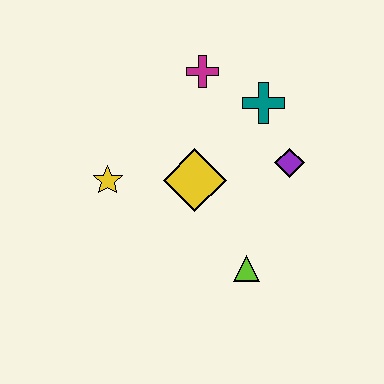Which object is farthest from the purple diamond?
The yellow star is farthest from the purple diamond.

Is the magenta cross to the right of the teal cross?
No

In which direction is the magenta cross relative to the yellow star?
The magenta cross is above the yellow star.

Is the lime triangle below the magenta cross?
Yes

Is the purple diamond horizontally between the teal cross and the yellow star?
No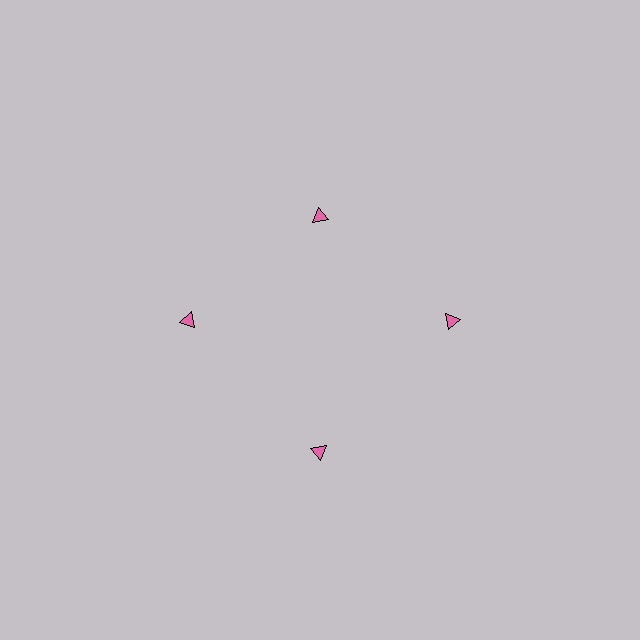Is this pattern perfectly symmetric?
No. The 4 pink triangles are arranged in a ring, but one element near the 12 o'clock position is pulled inward toward the center, breaking the 4-fold rotational symmetry.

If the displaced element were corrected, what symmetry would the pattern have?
It would have 4-fold rotational symmetry — the pattern would map onto itself every 90 degrees.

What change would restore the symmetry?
The symmetry would be restored by moving it outward, back onto the ring so that all 4 triangles sit at equal angles and equal distance from the center.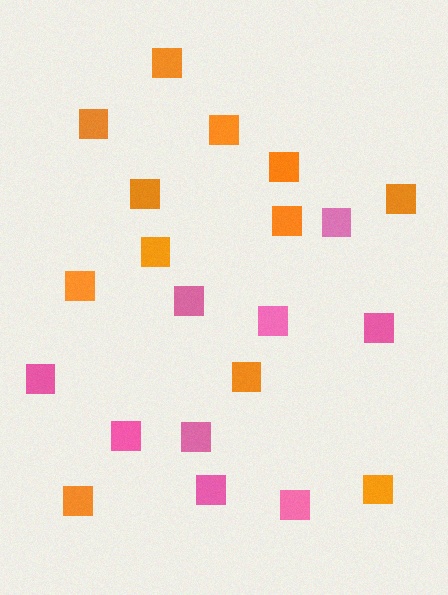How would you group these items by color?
There are 2 groups: one group of orange squares (12) and one group of pink squares (9).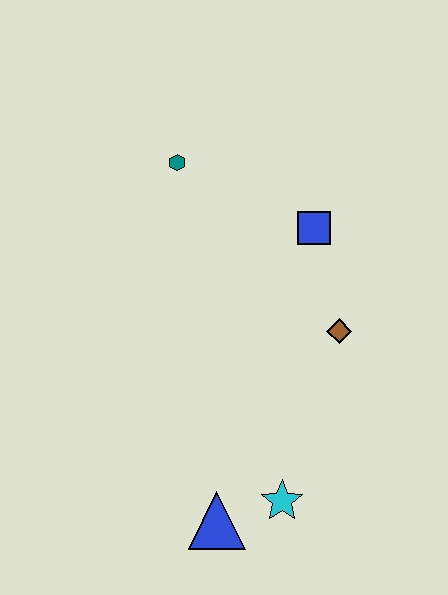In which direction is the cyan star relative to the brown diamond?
The cyan star is below the brown diamond.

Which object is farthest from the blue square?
The blue triangle is farthest from the blue square.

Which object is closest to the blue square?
The brown diamond is closest to the blue square.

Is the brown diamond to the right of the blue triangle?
Yes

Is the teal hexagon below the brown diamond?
No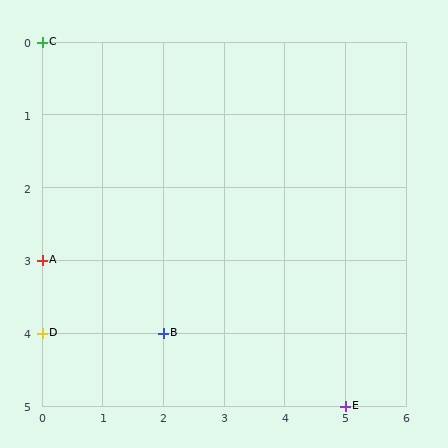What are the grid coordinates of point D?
Point D is at grid coordinates (0, 4).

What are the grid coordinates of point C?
Point C is at grid coordinates (0, 0).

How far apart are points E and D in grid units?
Points E and D are 5 columns and 1 row apart (about 5.1 grid units diagonally).